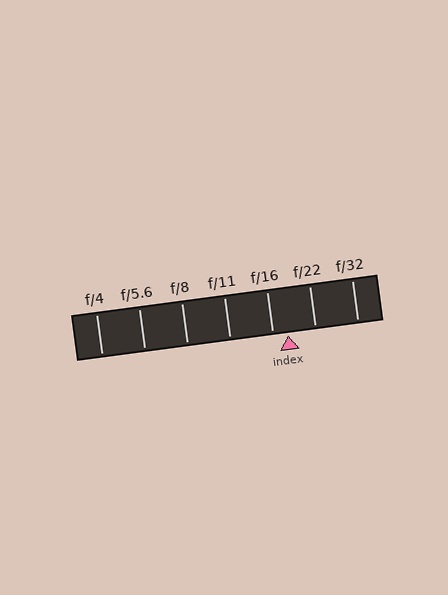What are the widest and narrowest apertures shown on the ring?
The widest aperture shown is f/4 and the narrowest is f/32.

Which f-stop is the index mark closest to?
The index mark is closest to f/16.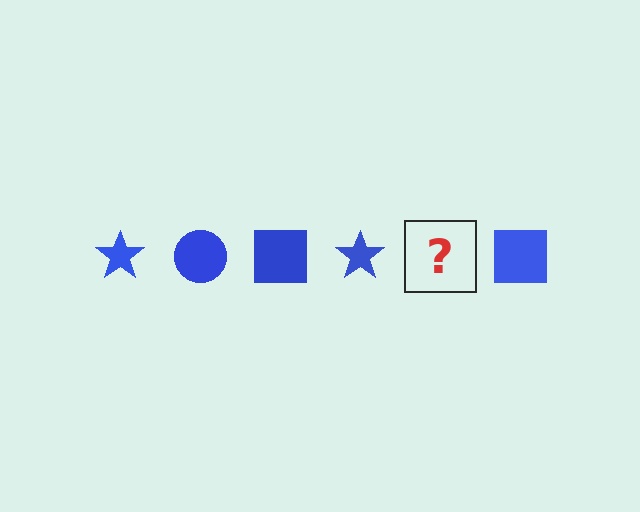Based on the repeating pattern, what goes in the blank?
The blank should be a blue circle.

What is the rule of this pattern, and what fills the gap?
The rule is that the pattern cycles through star, circle, square shapes in blue. The gap should be filled with a blue circle.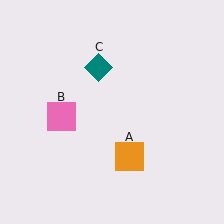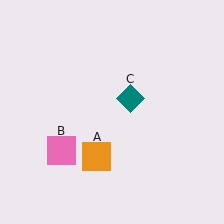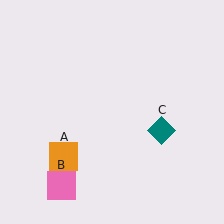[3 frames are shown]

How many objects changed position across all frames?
3 objects changed position: orange square (object A), pink square (object B), teal diamond (object C).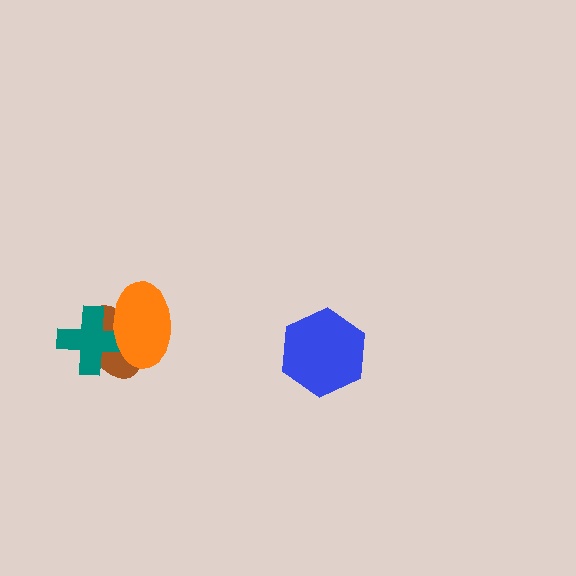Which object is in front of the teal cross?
The orange ellipse is in front of the teal cross.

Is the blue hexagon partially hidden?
No, no other shape covers it.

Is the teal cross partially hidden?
Yes, it is partially covered by another shape.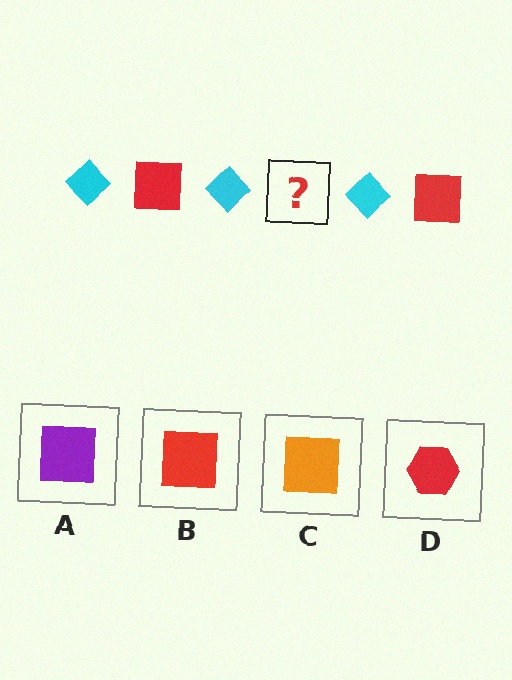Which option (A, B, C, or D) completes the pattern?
B.